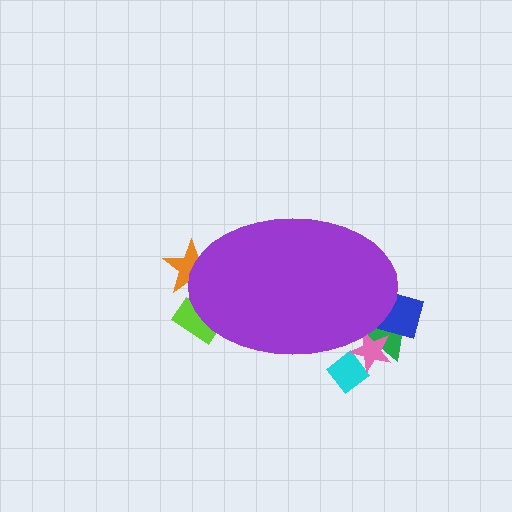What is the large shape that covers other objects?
A purple ellipse.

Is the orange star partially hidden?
Yes, the orange star is partially hidden behind the purple ellipse.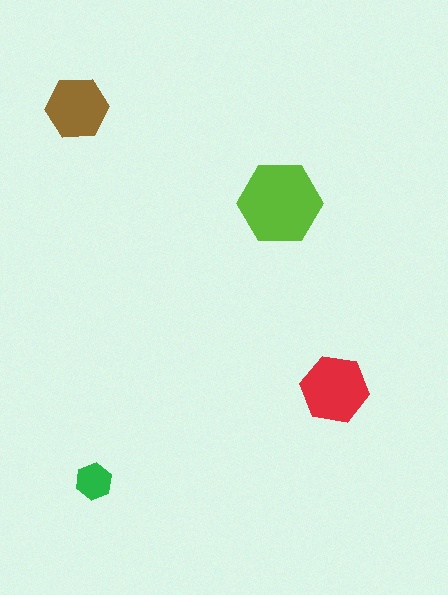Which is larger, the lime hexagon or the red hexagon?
The lime one.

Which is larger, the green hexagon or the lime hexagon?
The lime one.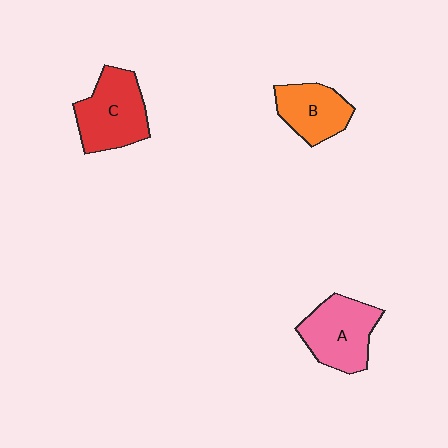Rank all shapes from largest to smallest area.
From largest to smallest: C (red), A (pink), B (orange).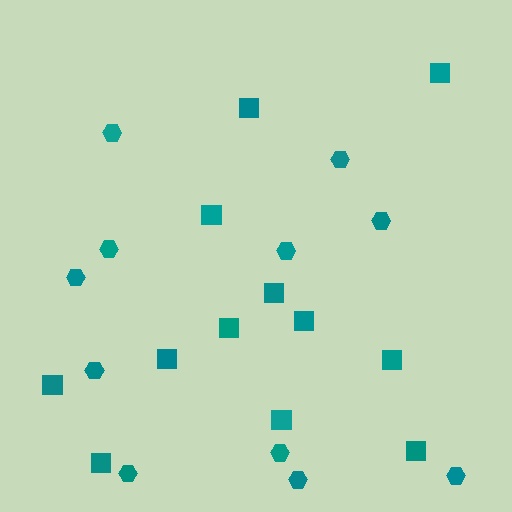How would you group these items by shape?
There are 2 groups: one group of hexagons (11) and one group of squares (12).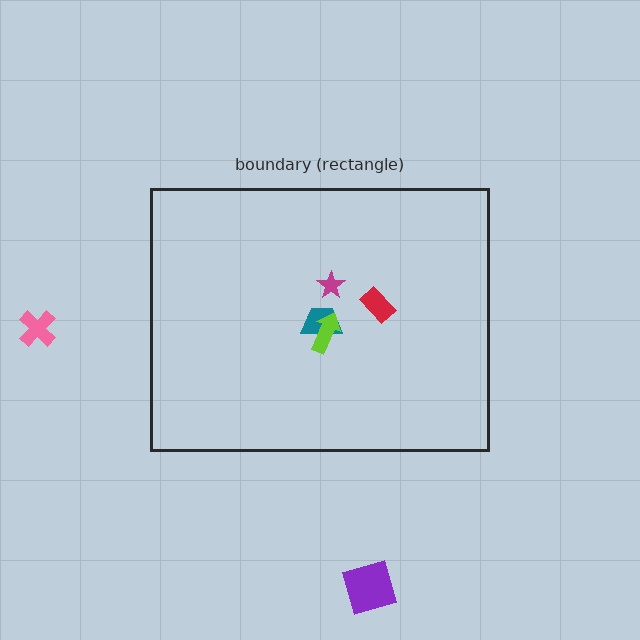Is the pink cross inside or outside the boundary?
Outside.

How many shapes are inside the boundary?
4 inside, 2 outside.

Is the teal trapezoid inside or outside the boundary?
Inside.